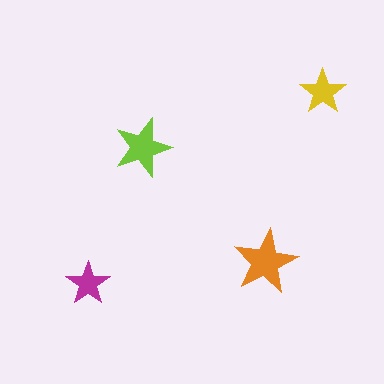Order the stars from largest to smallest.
the orange one, the lime one, the yellow one, the magenta one.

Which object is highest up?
The yellow star is topmost.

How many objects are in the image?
There are 4 objects in the image.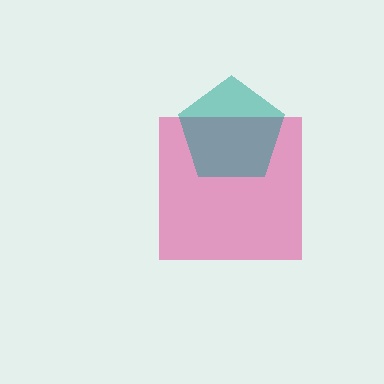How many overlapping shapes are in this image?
There are 2 overlapping shapes in the image.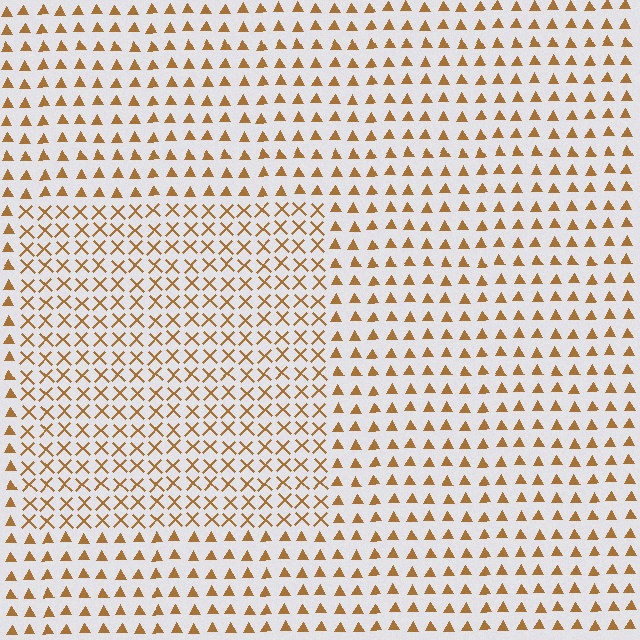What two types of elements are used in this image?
The image uses X marks inside the rectangle region and triangles outside it.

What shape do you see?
I see a rectangle.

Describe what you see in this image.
The image is filled with small brown elements arranged in a uniform grid. A rectangle-shaped region contains X marks, while the surrounding area contains triangles. The boundary is defined purely by the change in element shape.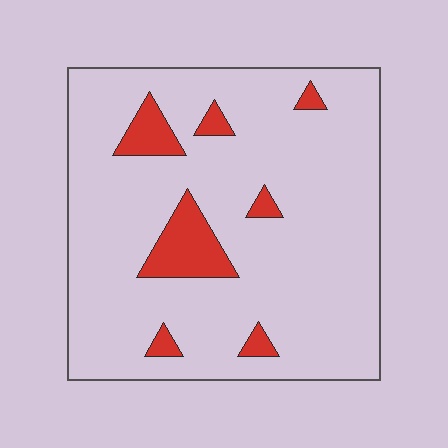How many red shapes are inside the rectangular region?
7.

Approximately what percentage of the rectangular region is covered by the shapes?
Approximately 10%.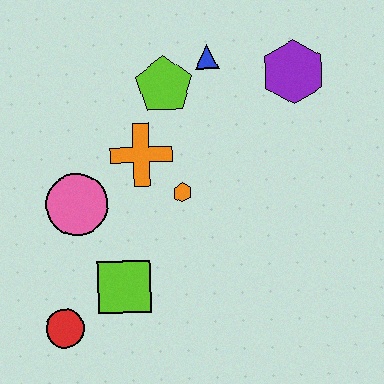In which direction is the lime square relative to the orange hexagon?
The lime square is below the orange hexagon.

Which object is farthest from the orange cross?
The red circle is farthest from the orange cross.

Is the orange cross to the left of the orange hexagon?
Yes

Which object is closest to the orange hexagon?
The orange cross is closest to the orange hexagon.